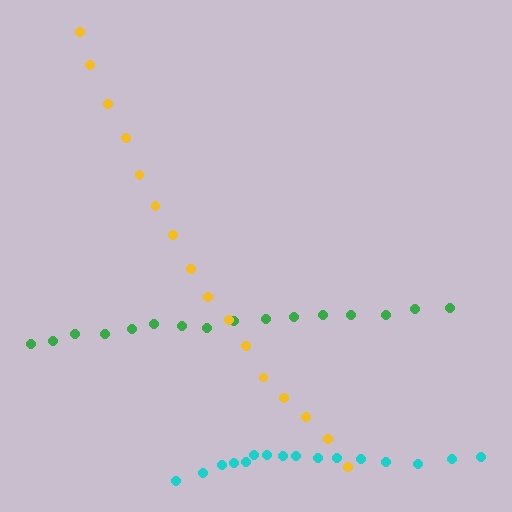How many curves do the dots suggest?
There are 3 distinct paths.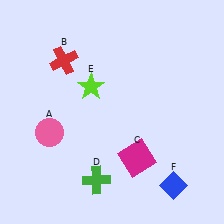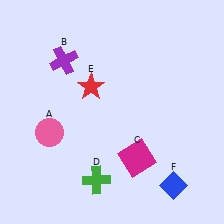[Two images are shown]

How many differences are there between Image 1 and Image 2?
There are 2 differences between the two images.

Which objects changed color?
B changed from red to purple. E changed from lime to red.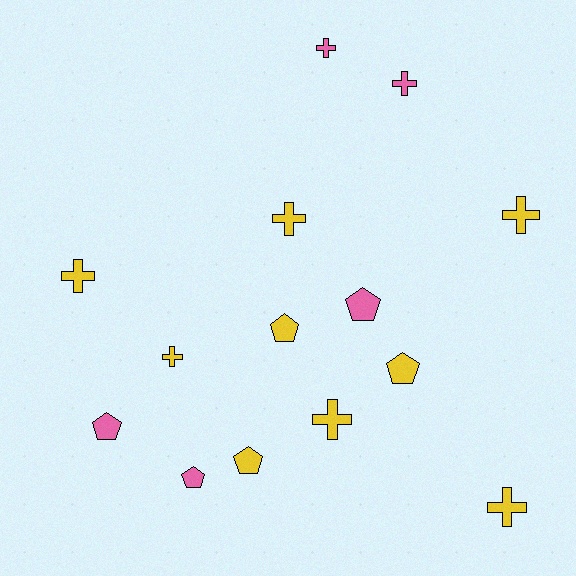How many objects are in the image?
There are 14 objects.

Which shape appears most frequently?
Cross, with 8 objects.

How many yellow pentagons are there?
There are 3 yellow pentagons.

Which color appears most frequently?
Yellow, with 9 objects.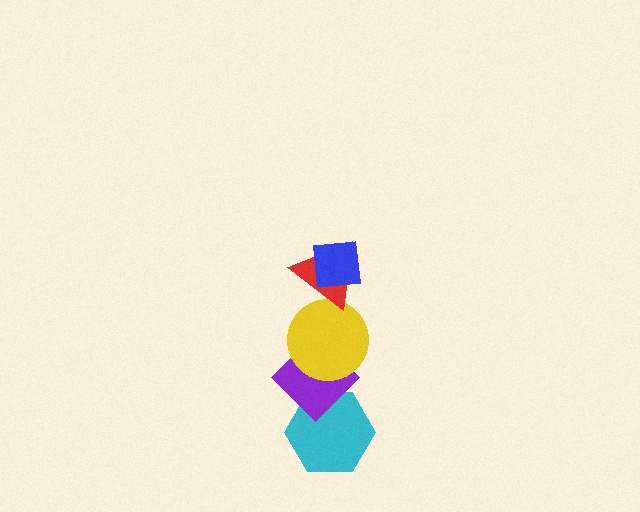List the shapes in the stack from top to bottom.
From top to bottom: the blue square, the red triangle, the yellow circle, the purple diamond, the cyan hexagon.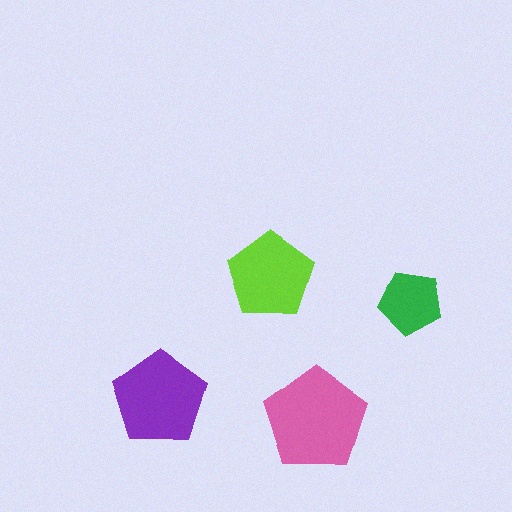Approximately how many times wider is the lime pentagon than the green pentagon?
About 1.5 times wider.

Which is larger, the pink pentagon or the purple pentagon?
The pink one.